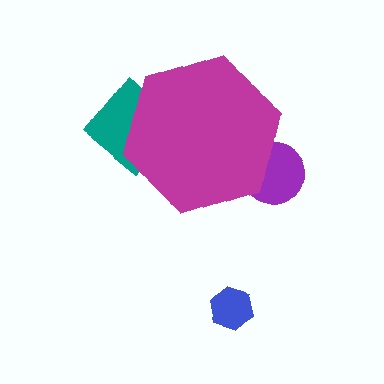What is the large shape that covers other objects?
A magenta hexagon.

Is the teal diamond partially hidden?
Yes, the teal diamond is partially hidden behind the magenta hexagon.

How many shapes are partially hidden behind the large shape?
2 shapes are partially hidden.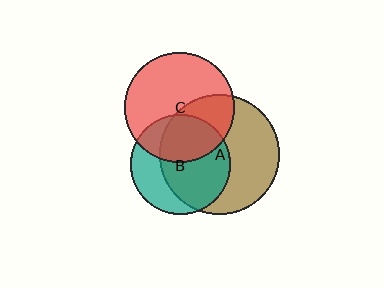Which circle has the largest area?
Circle A (brown).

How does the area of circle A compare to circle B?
Approximately 1.4 times.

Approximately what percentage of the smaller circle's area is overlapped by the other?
Approximately 40%.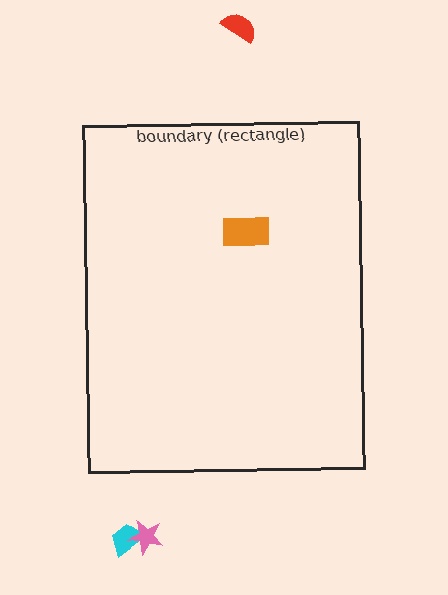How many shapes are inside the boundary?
1 inside, 3 outside.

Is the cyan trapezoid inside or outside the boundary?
Outside.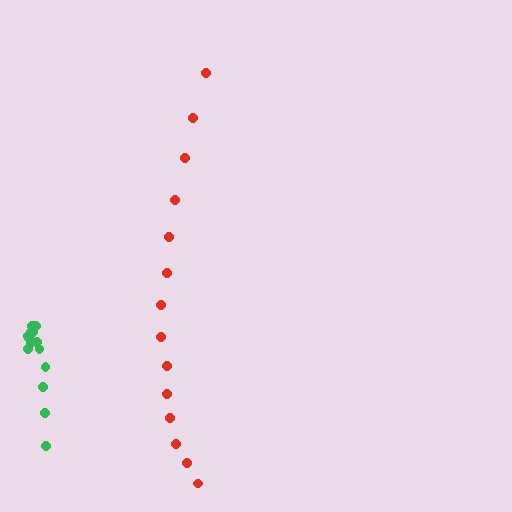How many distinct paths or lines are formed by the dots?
There are 2 distinct paths.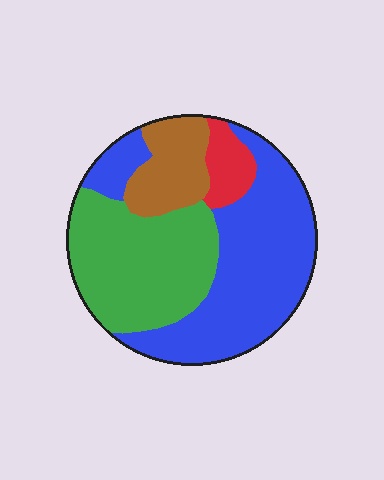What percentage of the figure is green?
Green covers 34% of the figure.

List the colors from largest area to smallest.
From largest to smallest: blue, green, brown, red.